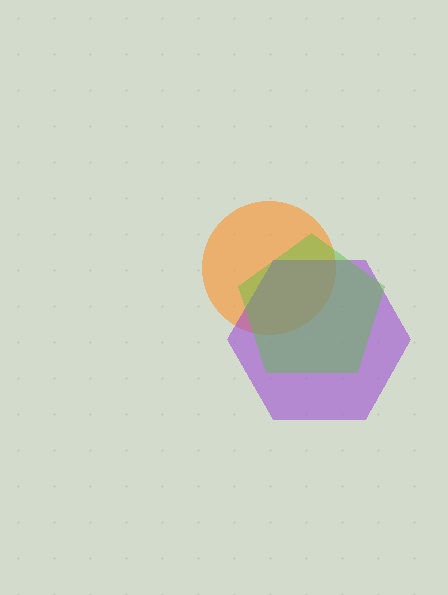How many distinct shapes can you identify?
There are 3 distinct shapes: an orange circle, a purple hexagon, a lime pentagon.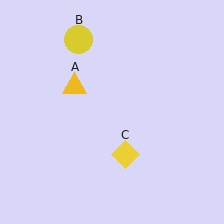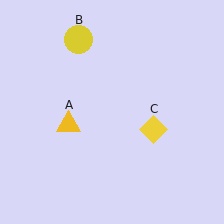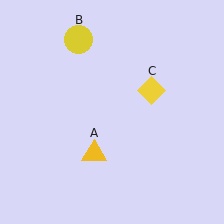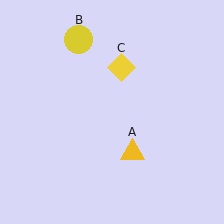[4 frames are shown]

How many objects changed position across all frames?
2 objects changed position: yellow triangle (object A), yellow diamond (object C).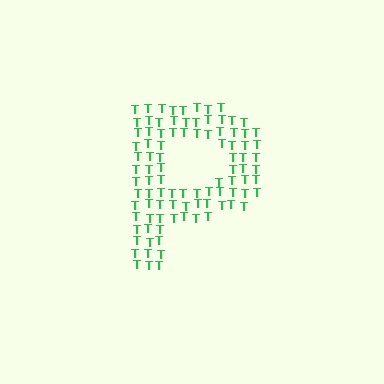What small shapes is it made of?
It is made of small letter T's.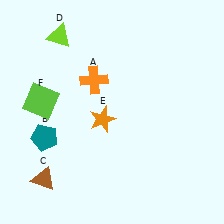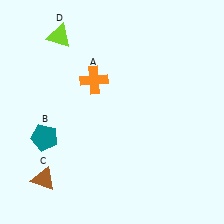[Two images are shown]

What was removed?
The lime square (F), the orange star (E) were removed in Image 2.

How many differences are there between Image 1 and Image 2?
There are 2 differences between the two images.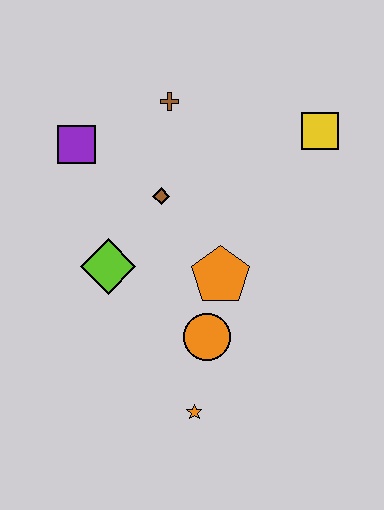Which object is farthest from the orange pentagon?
The purple square is farthest from the orange pentagon.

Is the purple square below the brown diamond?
No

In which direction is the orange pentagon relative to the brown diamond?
The orange pentagon is below the brown diamond.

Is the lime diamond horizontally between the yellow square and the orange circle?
No